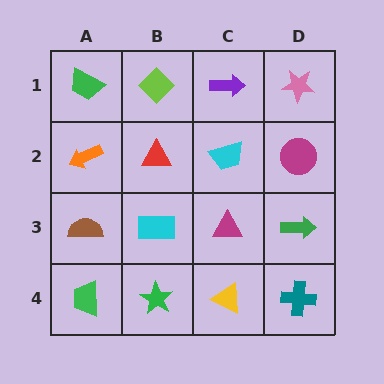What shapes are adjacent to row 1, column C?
A cyan trapezoid (row 2, column C), a lime diamond (row 1, column B), a pink star (row 1, column D).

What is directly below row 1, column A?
An orange arrow.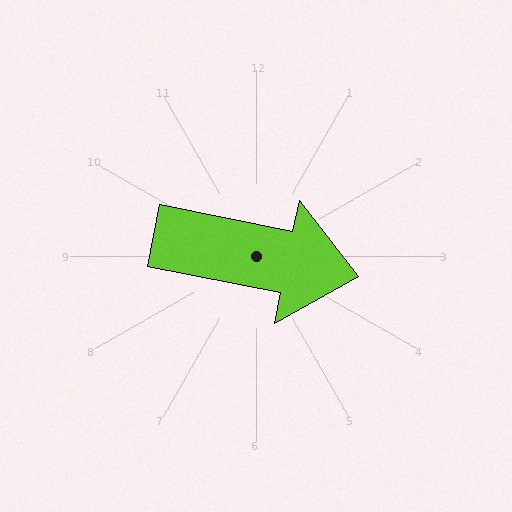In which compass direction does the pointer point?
East.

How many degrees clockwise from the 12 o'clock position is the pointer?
Approximately 101 degrees.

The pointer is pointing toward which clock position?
Roughly 3 o'clock.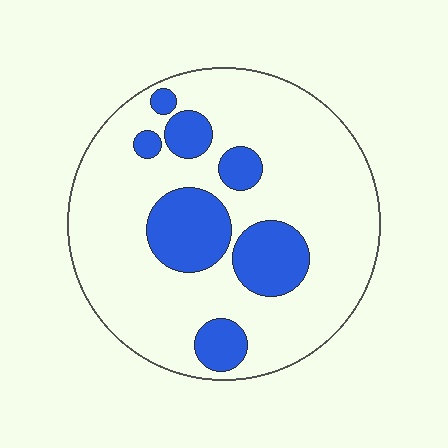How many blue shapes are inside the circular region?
7.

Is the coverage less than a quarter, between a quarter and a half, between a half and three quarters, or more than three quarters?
Less than a quarter.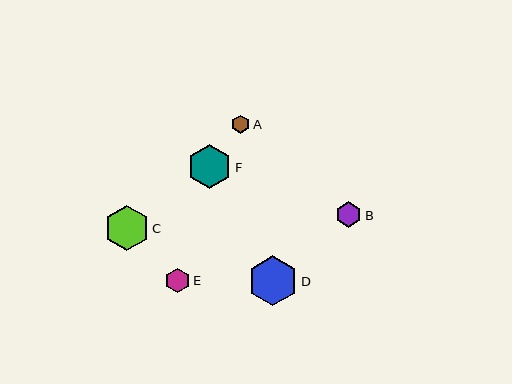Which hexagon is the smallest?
Hexagon A is the smallest with a size of approximately 18 pixels.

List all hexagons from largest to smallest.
From largest to smallest: D, C, F, B, E, A.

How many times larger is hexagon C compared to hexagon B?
Hexagon C is approximately 1.8 times the size of hexagon B.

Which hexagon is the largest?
Hexagon D is the largest with a size of approximately 50 pixels.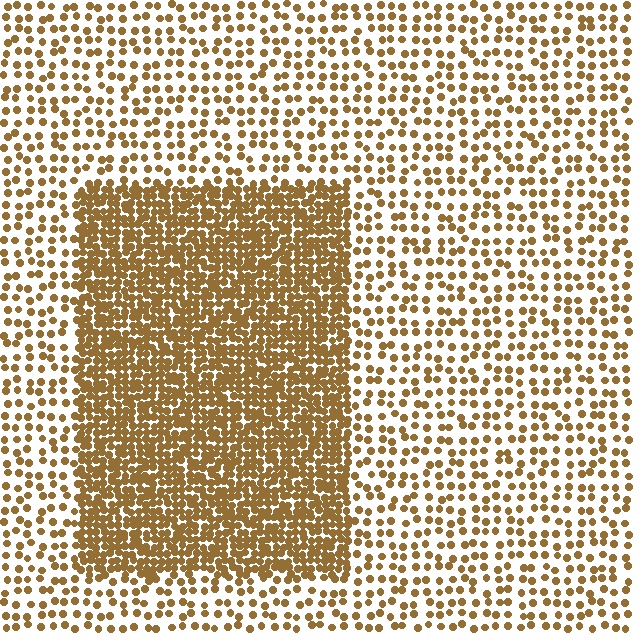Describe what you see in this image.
The image contains small brown elements arranged at two different densities. A rectangle-shaped region is visible where the elements are more densely packed than the surrounding area.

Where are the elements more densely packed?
The elements are more densely packed inside the rectangle boundary.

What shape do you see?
I see a rectangle.